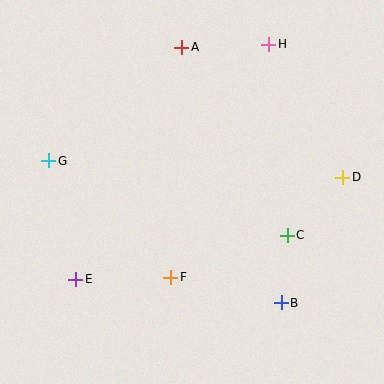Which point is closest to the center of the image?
Point F at (171, 277) is closest to the center.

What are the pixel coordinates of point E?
Point E is at (76, 279).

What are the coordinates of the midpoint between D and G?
The midpoint between D and G is at (196, 169).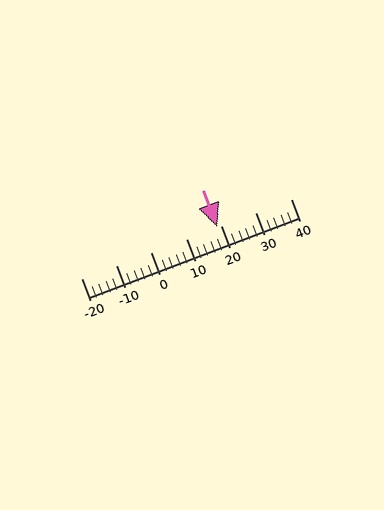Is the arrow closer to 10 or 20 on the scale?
The arrow is closer to 20.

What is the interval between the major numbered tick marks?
The major tick marks are spaced 10 units apart.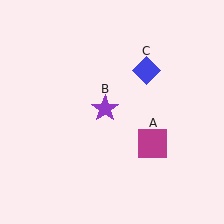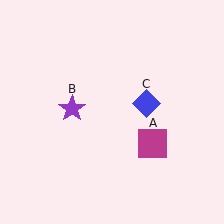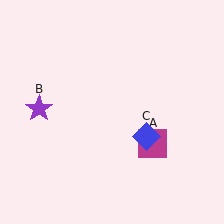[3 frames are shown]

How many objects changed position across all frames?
2 objects changed position: purple star (object B), blue diamond (object C).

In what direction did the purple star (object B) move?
The purple star (object B) moved left.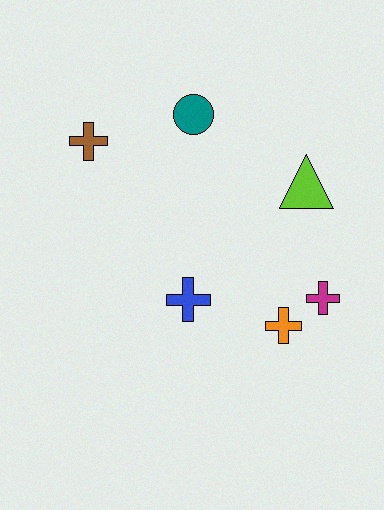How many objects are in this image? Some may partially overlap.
There are 6 objects.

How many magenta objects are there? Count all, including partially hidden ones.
There is 1 magenta object.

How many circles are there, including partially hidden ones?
There is 1 circle.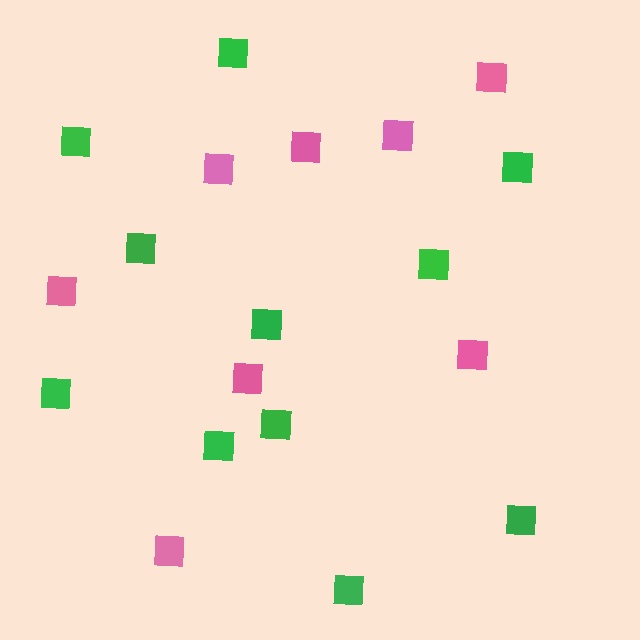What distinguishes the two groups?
There are 2 groups: one group of green squares (11) and one group of pink squares (8).